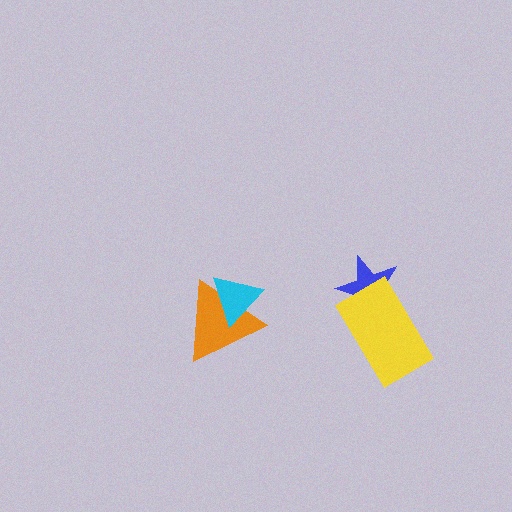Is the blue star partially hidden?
Yes, it is partially covered by another shape.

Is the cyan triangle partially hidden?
No, no other shape covers it.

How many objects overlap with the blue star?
1 object overlaps with the blue star.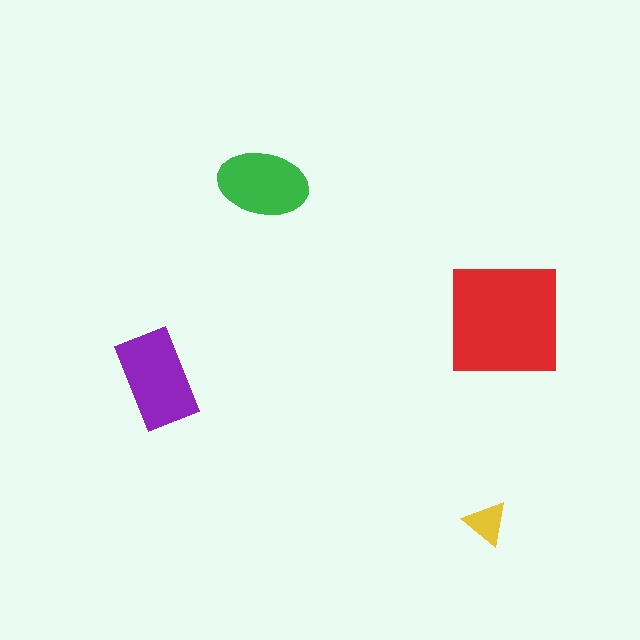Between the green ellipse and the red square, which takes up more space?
The red square.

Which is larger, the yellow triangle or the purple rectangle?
The purple rectangle.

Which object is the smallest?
The yellow triangle.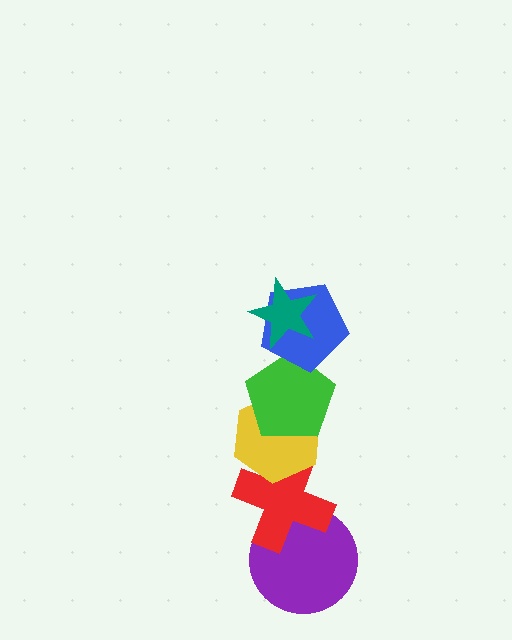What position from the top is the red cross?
The red cross is 5th from the top.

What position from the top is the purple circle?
The purple circle is 6th from the top.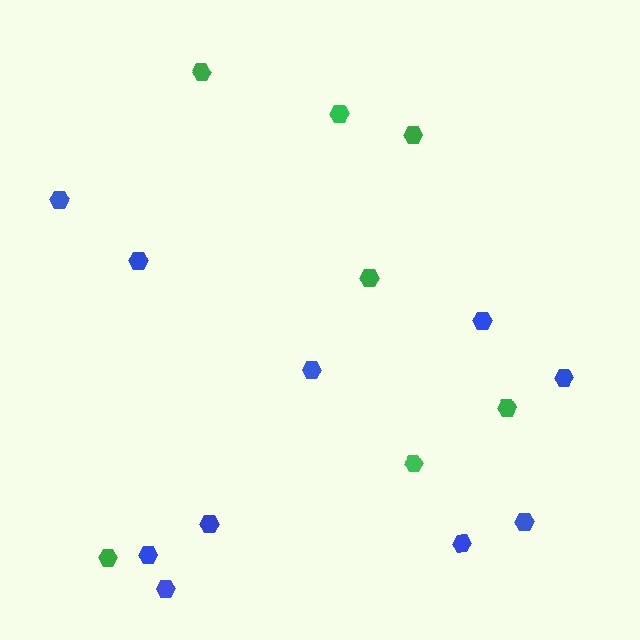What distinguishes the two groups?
There are 2 groups: one group of green hexagons (7) and one group of blue hexagons (10).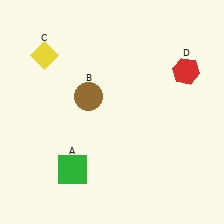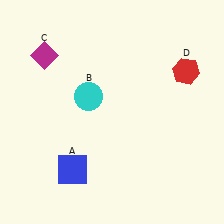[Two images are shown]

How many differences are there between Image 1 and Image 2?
There are 3 differences between the two images.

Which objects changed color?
A changed from green to blue. B changed from brown to cyan. C changed from yellow to magenta.